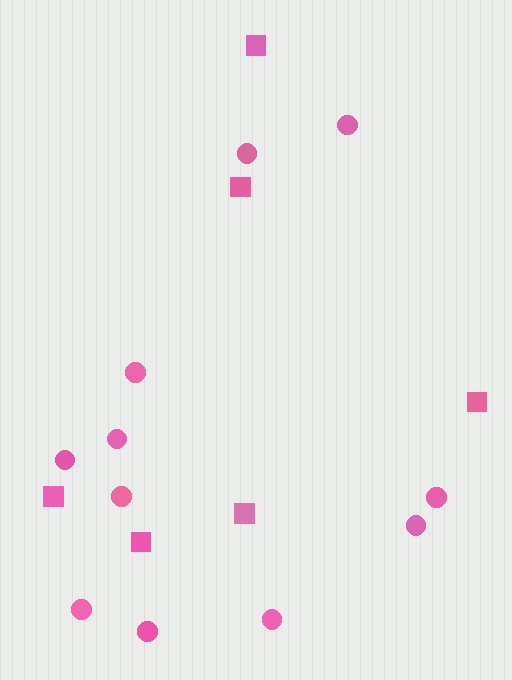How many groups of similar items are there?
There are 2 groups: one group of squares (6) and one group of circles (11).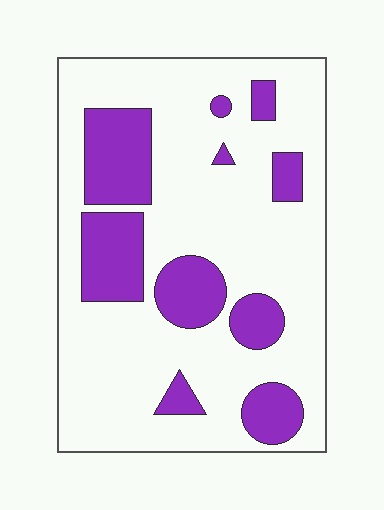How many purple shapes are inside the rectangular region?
10.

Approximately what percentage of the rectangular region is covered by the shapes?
Approximately 25%.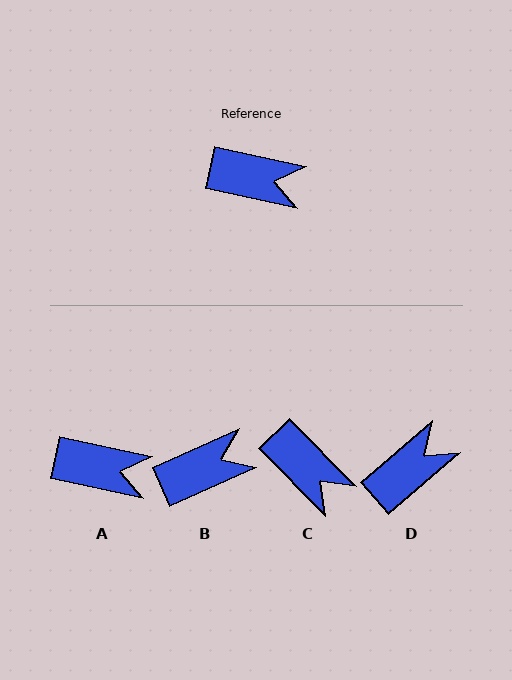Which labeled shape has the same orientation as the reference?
A.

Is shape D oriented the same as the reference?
No, it is off by about 53 degrees.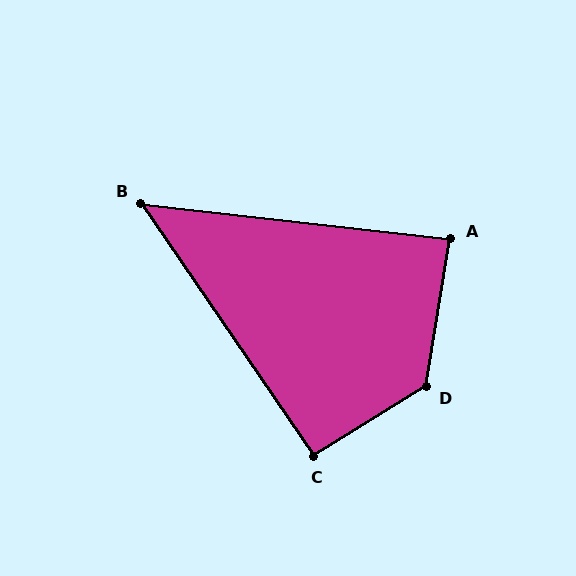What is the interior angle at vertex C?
Approximately 93 degrees (approximately right).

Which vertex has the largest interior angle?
D, at approximately 131 degrees.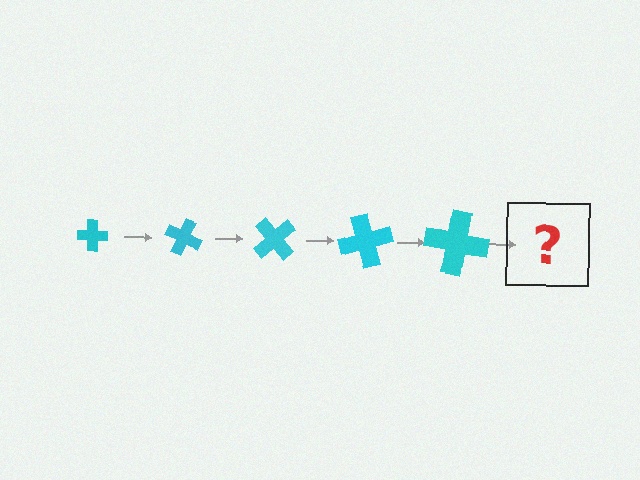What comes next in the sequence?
The next element should be a cross, larger than the previous one and rotated 125 degrees from the start.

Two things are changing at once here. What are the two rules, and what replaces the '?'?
The two rules are that the cross grows larger each step and it rotates 25 degrees each step. The '?' should be a cross, larger than the previous one and rotated 125 degrees from the start.